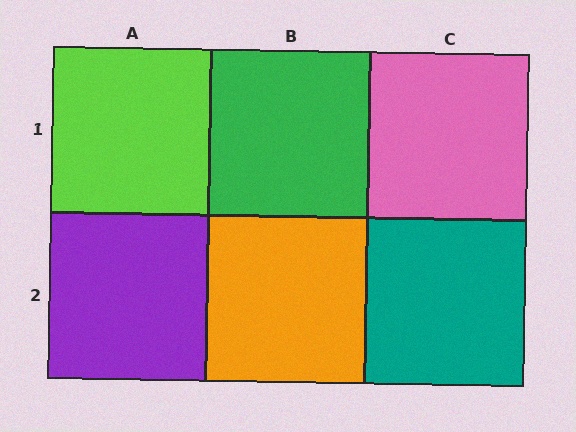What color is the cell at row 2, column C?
Teal.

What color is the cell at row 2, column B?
Orange.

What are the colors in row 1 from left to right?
Lime, green, pink.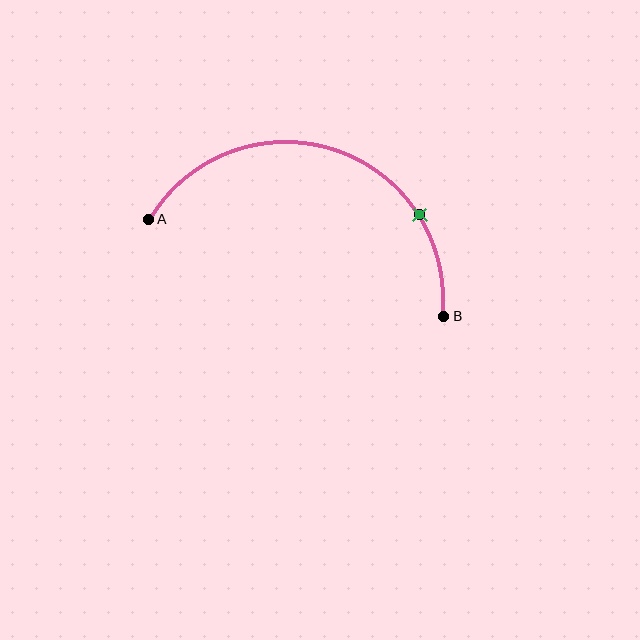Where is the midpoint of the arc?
The arc midpoint is the point on the curve farthest from the straight line joining A and B. It sits above that line.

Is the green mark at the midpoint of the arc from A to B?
No. The green mark lies on the arc but is closer to endpoint B. The arc midpoint would be at the point on the curve equidistant along the arc from both A and B.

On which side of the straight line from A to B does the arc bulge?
The arc bulges above the straight line connecting A and B.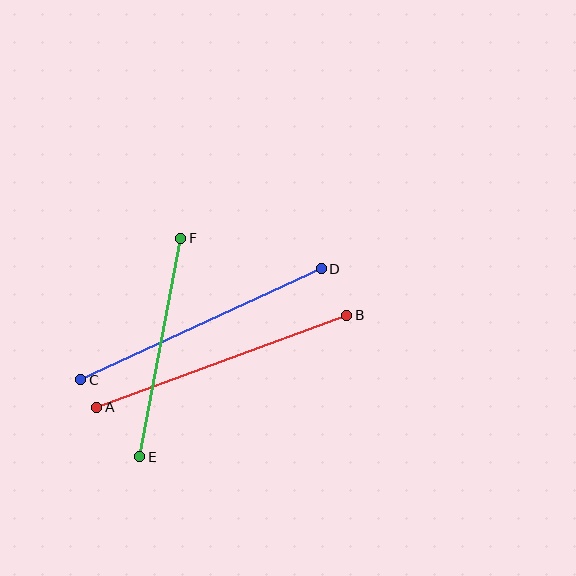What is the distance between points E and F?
The distance is approximately 222 pixels.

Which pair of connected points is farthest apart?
Points A and B are farthest apart.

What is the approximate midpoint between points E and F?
The midpoint is at approximately (160, 348) pixels.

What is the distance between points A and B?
The distance is approximately 266 pixels.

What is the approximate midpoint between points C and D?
The midpoint is at approximately (201, 324) pixels.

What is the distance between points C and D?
The distance is approximately 265 pixels.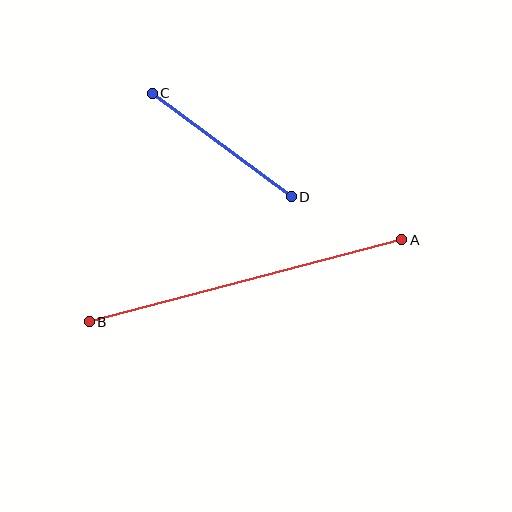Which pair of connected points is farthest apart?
Points A and B are farthest apart.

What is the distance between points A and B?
The distance is approximately 323 pixels.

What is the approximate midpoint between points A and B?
The midpoint is at approximately (245, 281) pixels.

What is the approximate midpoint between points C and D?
The midpoint is at approximately (222, 145) pixels.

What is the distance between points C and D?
The distance is approximately 173 pixels.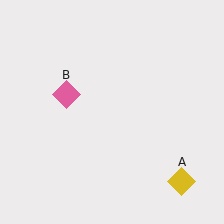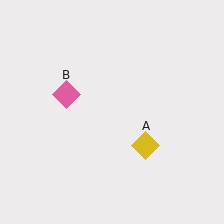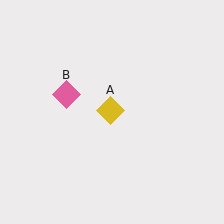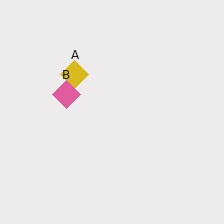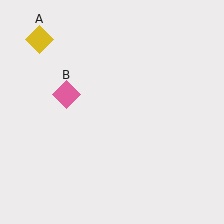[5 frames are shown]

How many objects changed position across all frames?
1 object changed position: yellow diamond (object A).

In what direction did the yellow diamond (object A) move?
The yellow diamond (object A) moved up and to the left.